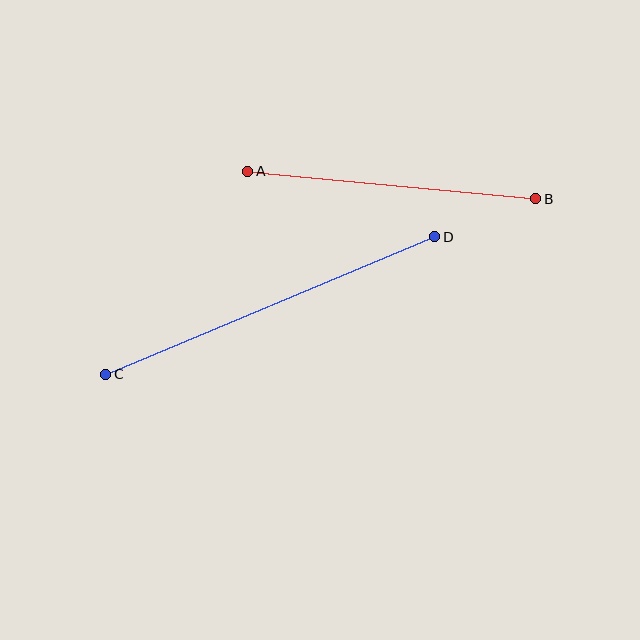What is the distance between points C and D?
The distance is approximately 356 pixels.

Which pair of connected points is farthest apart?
Points C and D are farthest apart.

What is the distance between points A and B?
The distance is approximately 289 pixels.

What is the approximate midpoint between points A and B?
The midpoint is at approximately (392, 185) pixels.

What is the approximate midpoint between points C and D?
The midpoint is at approximately (270, 306) pixels.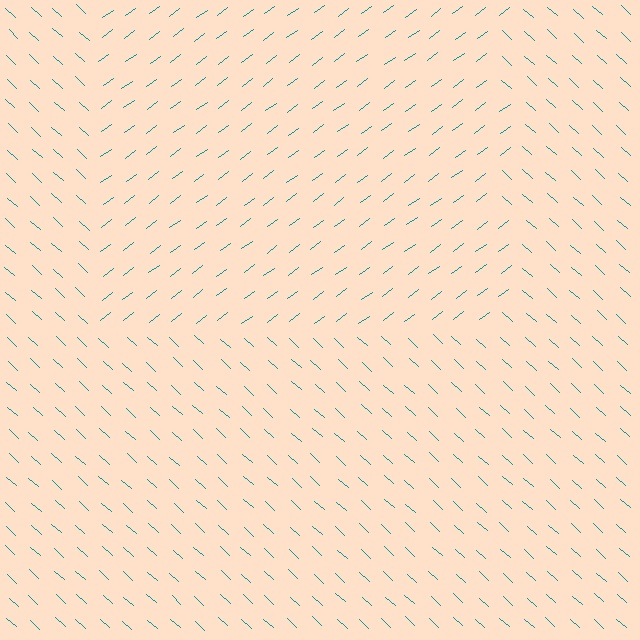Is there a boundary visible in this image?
Yes, there is a texture boundary formed by a change in line orientation.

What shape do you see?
I see a rectangle.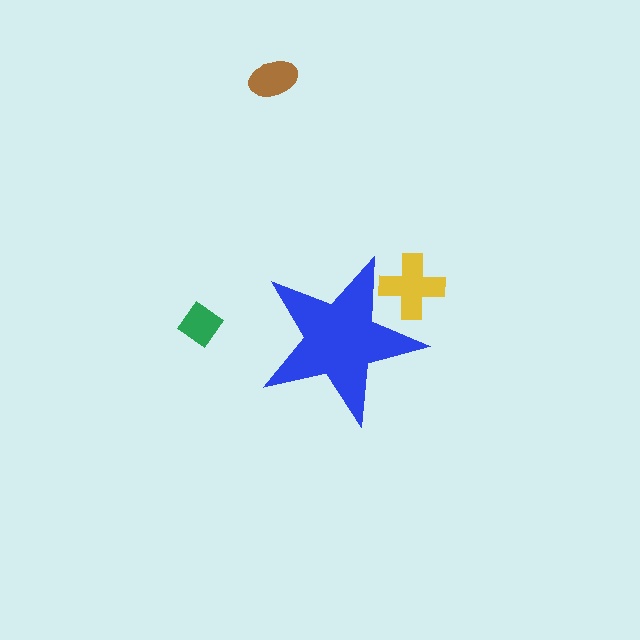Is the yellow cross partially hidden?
Yes, the yellow cross is partially hidden behind the blue star.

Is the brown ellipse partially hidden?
No, the brown ellipse is fully visible.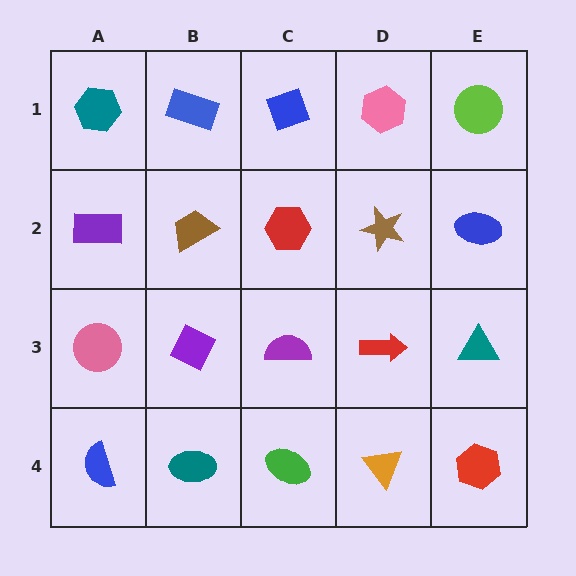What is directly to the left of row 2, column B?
A purple rectangle.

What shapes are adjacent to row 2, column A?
A teal hexagon (row 1, column A), a pink circle (row 3, column A), a brown trapezoid (row 2, column B).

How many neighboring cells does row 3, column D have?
4.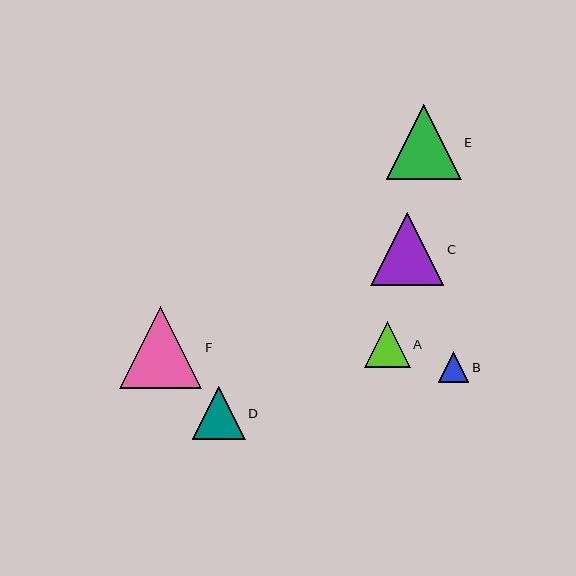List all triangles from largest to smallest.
From largest to smallest: F, E, C, D, A, B.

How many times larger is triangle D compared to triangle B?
Triangle D is approximately 1.7 times the size of triangle B.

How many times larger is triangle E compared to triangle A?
Triangle E is approximately 1.6 times the size of triangle A.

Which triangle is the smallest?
Triangle B is the smallest with a size of approximately 30 pixels.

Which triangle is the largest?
Triangle F is the largest with a size of approximately 83 pixels.